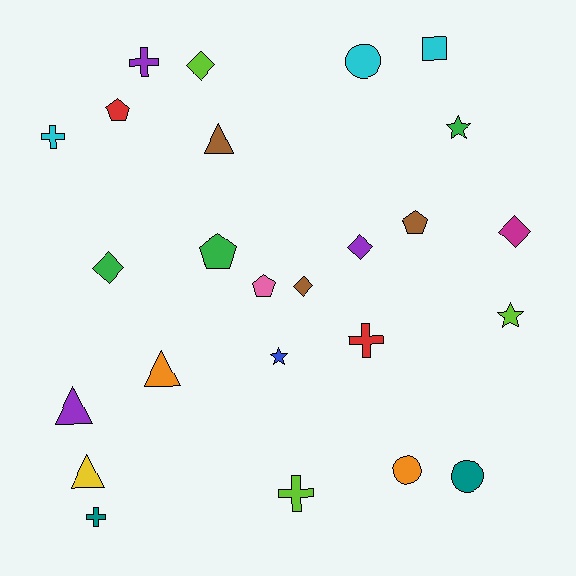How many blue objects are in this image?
There is 1 blue object.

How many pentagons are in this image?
There are 4 pentagons.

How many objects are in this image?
There are 25 objects.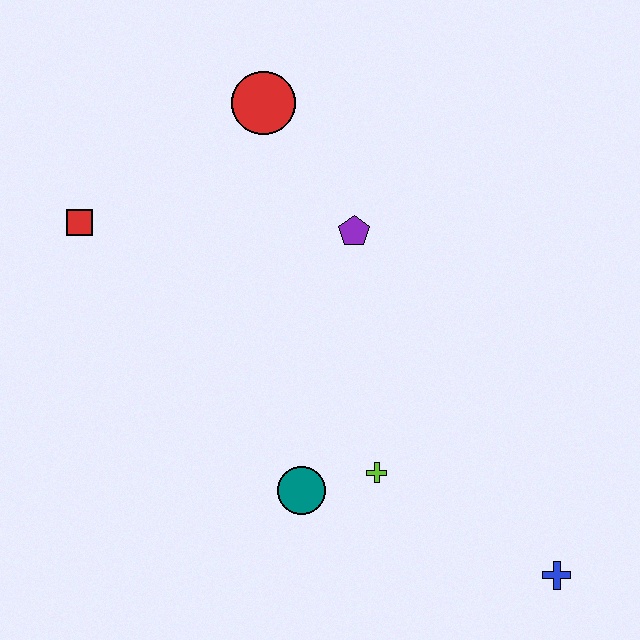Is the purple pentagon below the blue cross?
No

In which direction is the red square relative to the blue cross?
The red square is to the left of the blue cross.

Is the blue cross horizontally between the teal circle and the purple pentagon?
No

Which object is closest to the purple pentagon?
The red circle is closest to the purple pentagon.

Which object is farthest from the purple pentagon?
The blue cross is farthest from the purple pentagon.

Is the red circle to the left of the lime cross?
Yes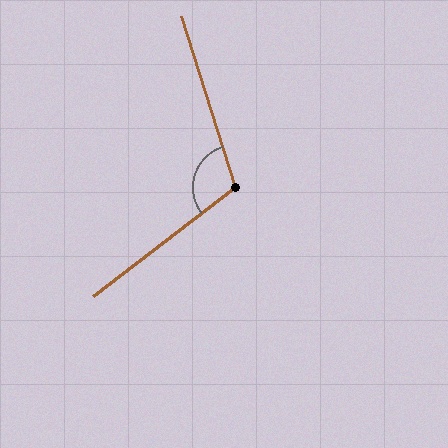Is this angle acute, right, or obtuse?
It is obtuse.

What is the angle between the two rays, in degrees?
Approximately 110 degrees.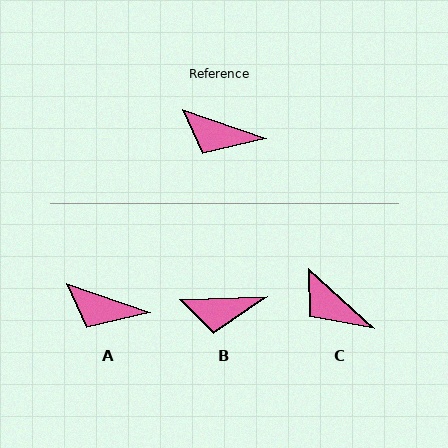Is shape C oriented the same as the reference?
No, it is off by about 23 degrees.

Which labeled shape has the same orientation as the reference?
A.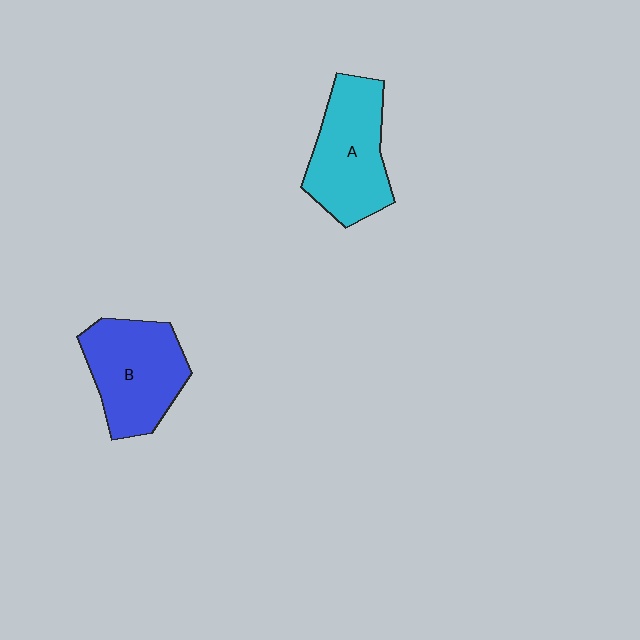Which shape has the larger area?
Shape B (blue).